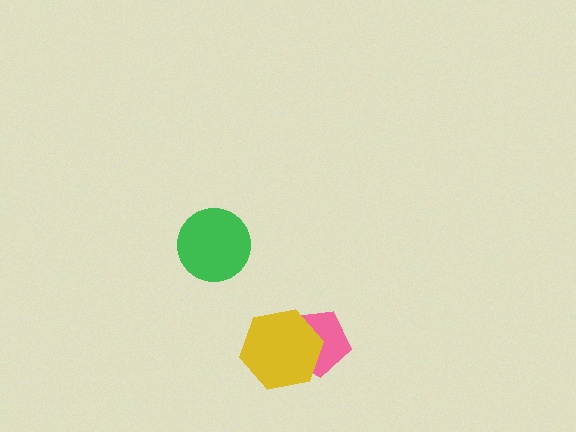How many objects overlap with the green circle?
0 objects overlap with the green circle.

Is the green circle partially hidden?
No, no other shape covers it.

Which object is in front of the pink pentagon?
The yellow hexagon is in front of the pink pentagon.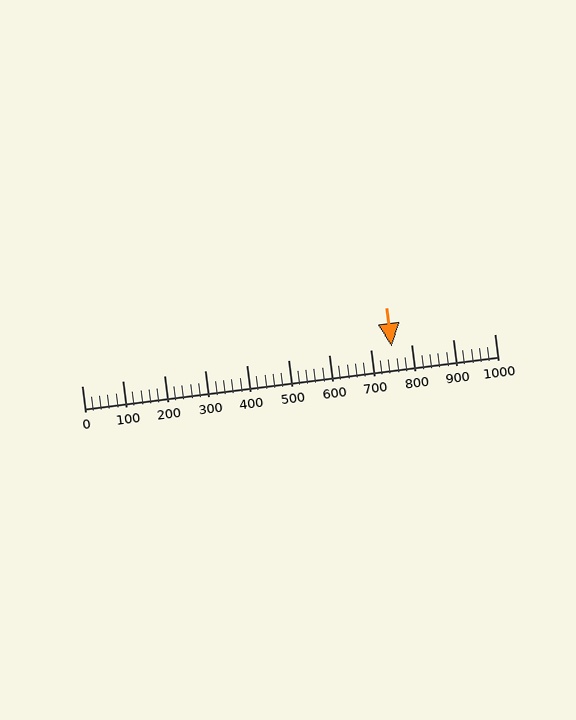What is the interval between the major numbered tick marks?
The major tick marks are spaced 100 units apart.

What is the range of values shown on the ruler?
The ruler shows values from 0 to 1000.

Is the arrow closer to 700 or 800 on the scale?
The arrow is closer to 800.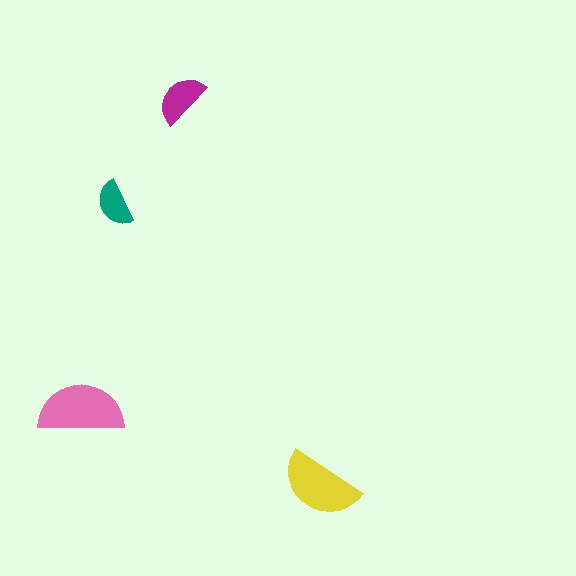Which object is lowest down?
The yellow semicircle is bottommost.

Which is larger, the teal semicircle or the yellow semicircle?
The yellow one.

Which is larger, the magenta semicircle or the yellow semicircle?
The yellow one.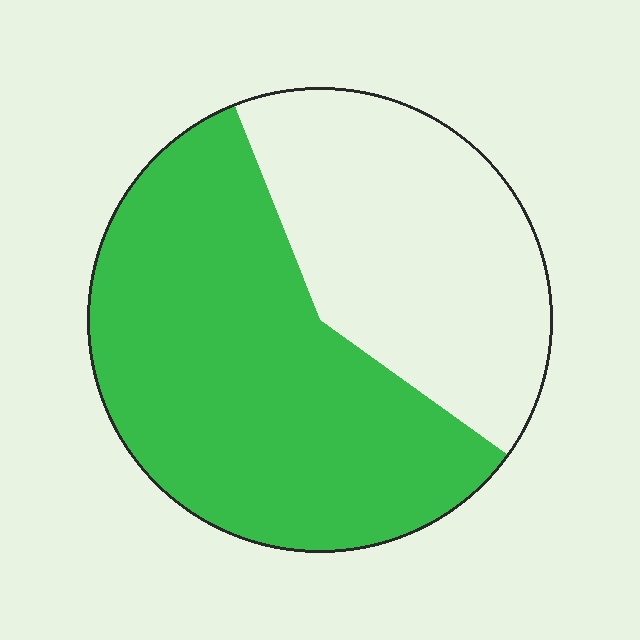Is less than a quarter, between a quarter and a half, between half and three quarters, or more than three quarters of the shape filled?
Between half and three quarters.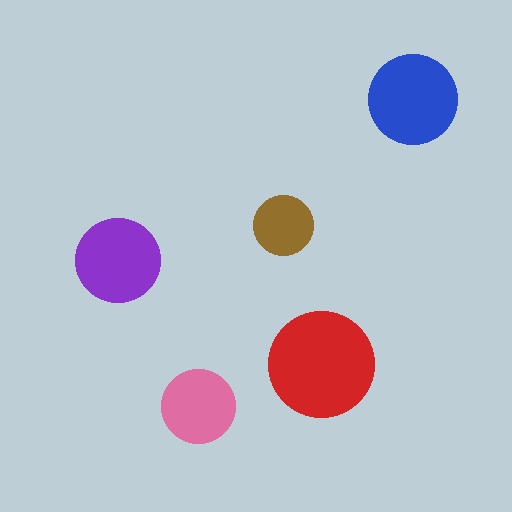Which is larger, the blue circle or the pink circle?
The blue one.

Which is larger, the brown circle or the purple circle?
The purple one.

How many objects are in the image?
There are 5 objects in the image.